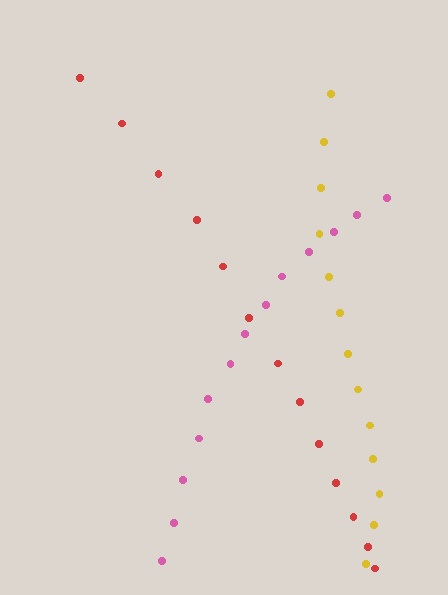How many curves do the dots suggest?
There are 3 distinct paths.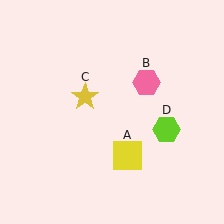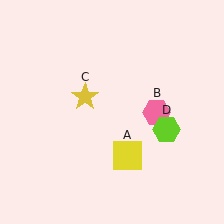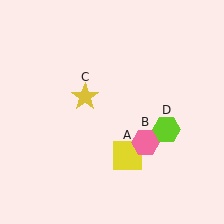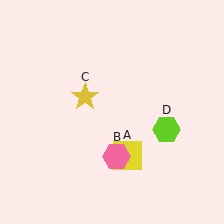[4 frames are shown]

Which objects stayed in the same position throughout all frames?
Yellow square (object A) and yellow star (object C) and lime hexagon (object D) remained stationary.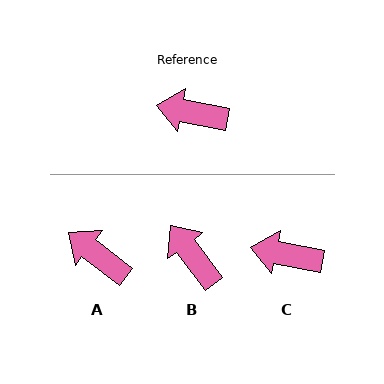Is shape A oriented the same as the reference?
No, it is off by about 27 degrees.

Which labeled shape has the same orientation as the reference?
C.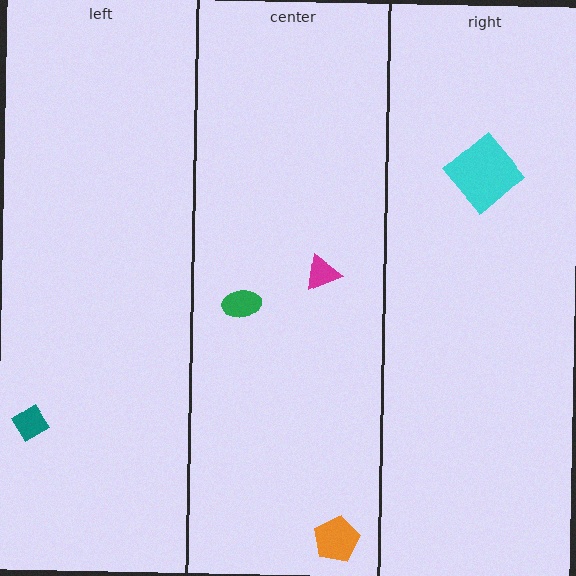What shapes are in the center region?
The magenta triangle, the green ellipse, the orange pentagon.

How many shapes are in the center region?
3.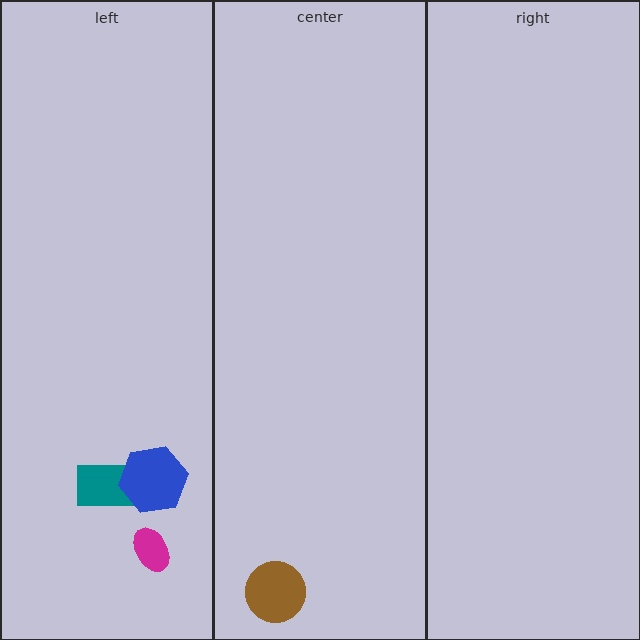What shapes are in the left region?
The teal rectangle, the magenta ellipse, the blue hexagon.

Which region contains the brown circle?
The center region.